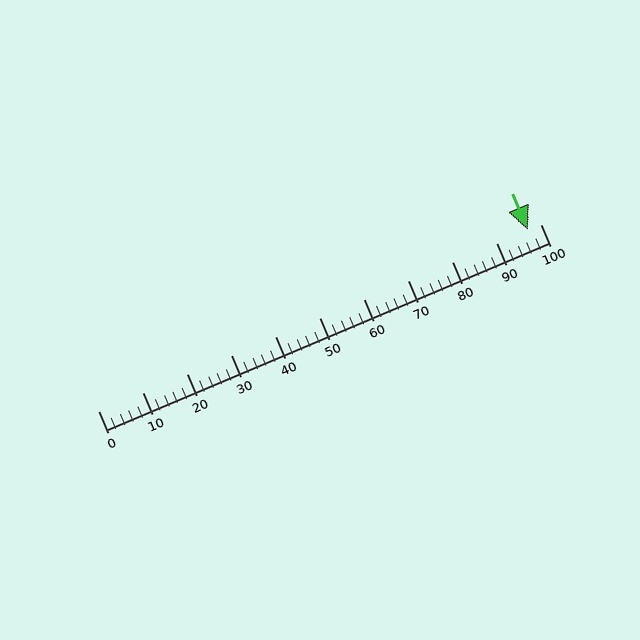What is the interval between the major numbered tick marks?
The major tick marks are spaced 10 units apart.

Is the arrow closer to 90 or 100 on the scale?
The arrow is closer to 100.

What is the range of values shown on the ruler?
The ruler shows values from 0 to 100.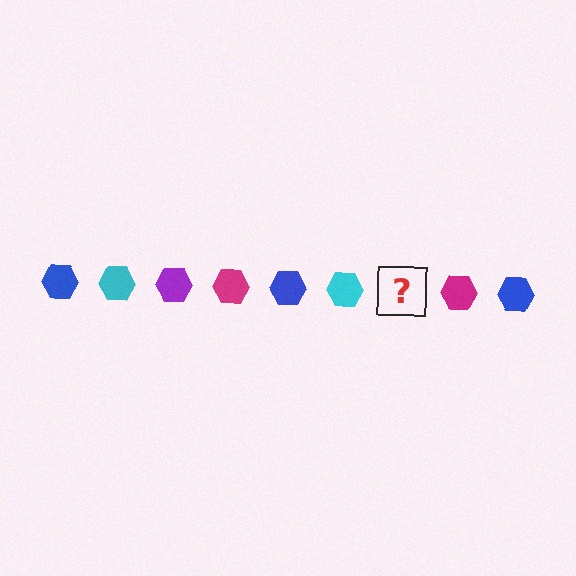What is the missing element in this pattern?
The missing element is a purple hexagon.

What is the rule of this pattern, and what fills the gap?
The rule is that the pattern cycles through blue, cyan, purple, magenta hexagons. The gap should be filled with a purple hexagon.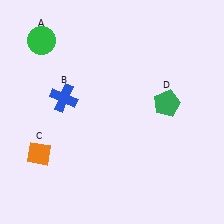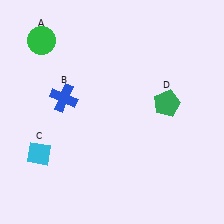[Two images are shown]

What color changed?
The diamond (C) changed from orange in Image 1 to cyan in Image 2.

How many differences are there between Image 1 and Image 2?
There is 1 difference between the two images.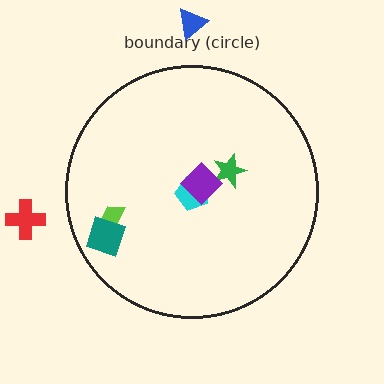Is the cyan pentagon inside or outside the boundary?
Inside.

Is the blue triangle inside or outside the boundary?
Outside.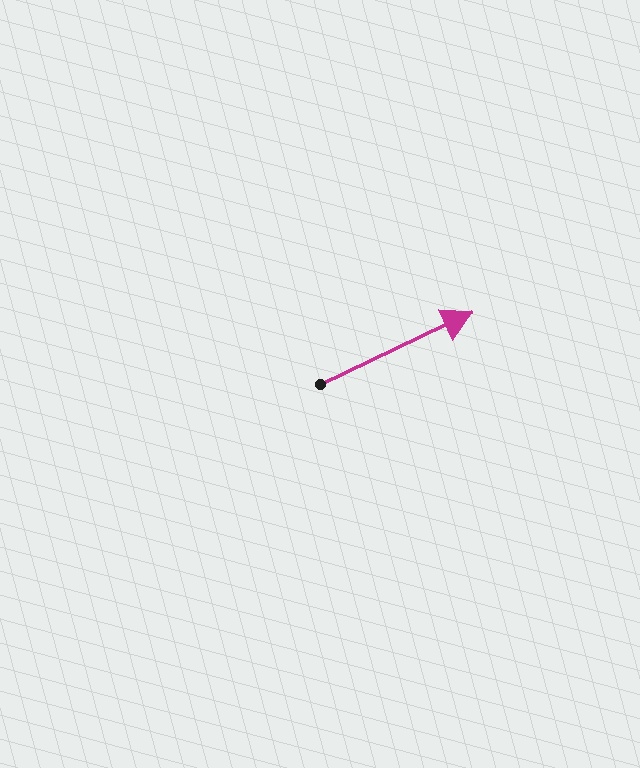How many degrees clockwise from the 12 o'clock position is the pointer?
Approximately 65 degrees.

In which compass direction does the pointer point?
Northeast.